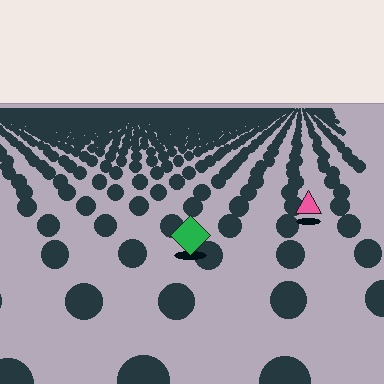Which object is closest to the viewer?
The green diamond is closest. The texture marks near it are larger and more spread out.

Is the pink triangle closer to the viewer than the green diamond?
No. The green diamond is closer — you can tell from the texture gradient: the ground texture is coarser near it.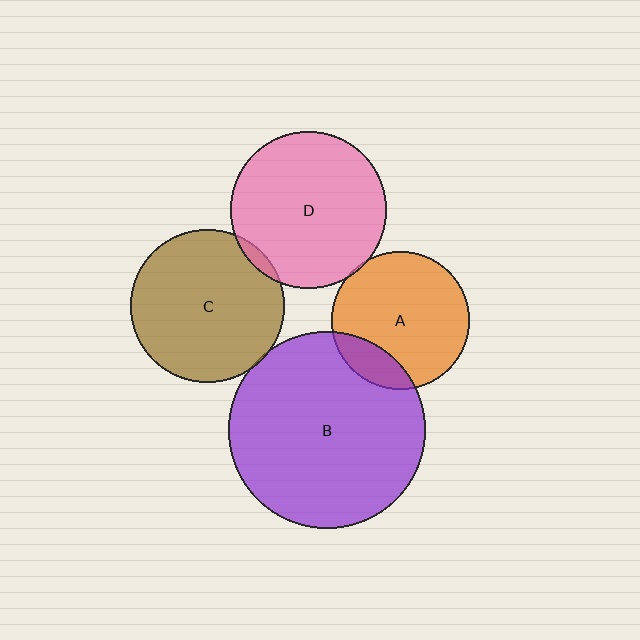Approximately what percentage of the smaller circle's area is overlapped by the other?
Approximately 5%.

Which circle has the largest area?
Circle B (purple).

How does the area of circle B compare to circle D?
Approximately 1.6 times.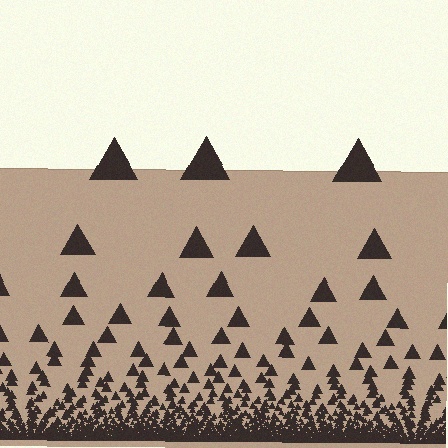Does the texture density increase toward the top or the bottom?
Density increases toward the bottom.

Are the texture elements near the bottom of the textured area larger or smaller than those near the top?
Smaller. The gradient is inverted — elements near the bottom are smaller and denser.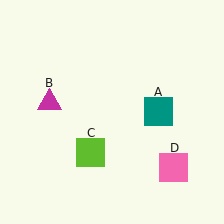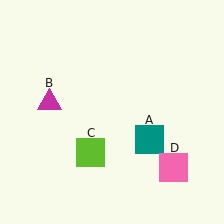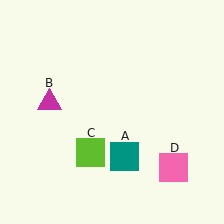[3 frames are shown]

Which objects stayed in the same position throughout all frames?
Magenta triangle (object B) and lime square (object C) and pink square (object D) remained stationary.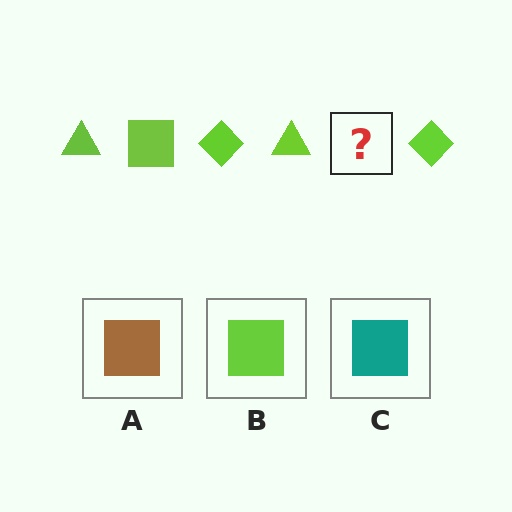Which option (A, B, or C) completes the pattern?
B.